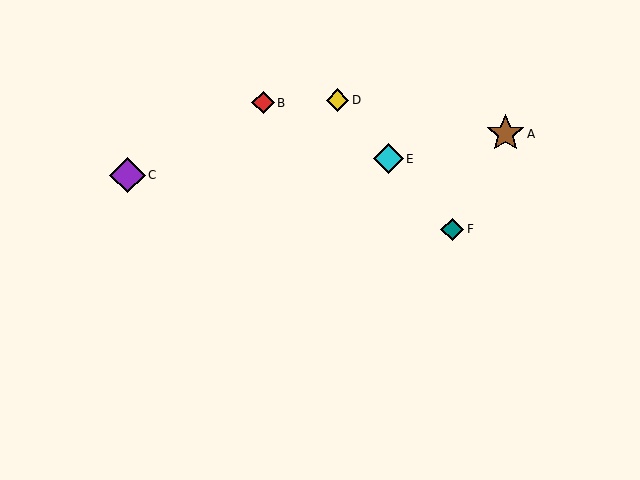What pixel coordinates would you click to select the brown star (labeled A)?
Click at (506, 134) to select the brown star A.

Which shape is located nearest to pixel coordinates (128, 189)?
The purple diamond (labeled C) at (127, 175) is nearest to that location.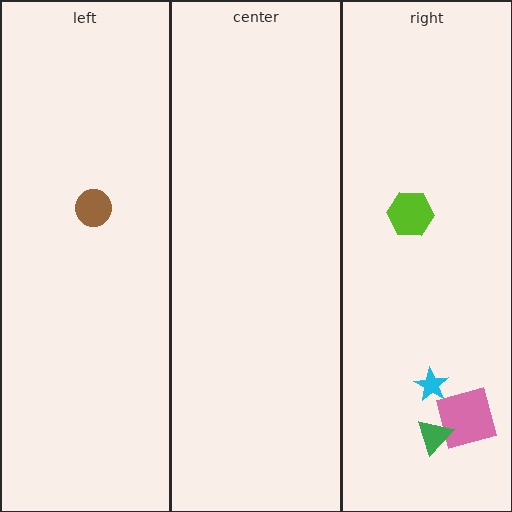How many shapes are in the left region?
1.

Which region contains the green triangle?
The right region.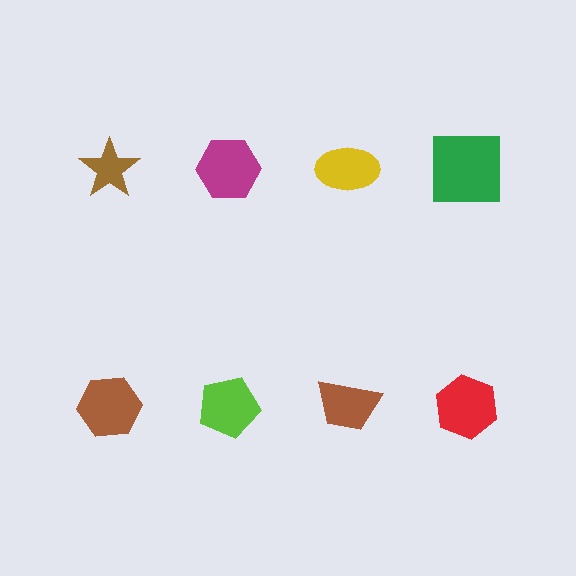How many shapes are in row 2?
4 shapes.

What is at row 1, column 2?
A magenta hexagon.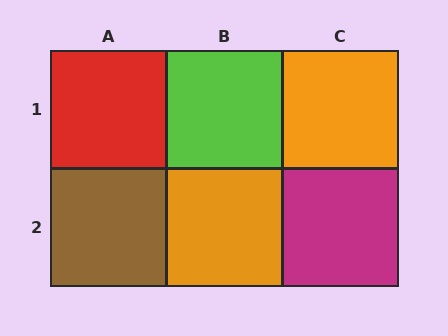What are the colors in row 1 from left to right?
Red, lime, orange.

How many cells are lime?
1 cell is lime.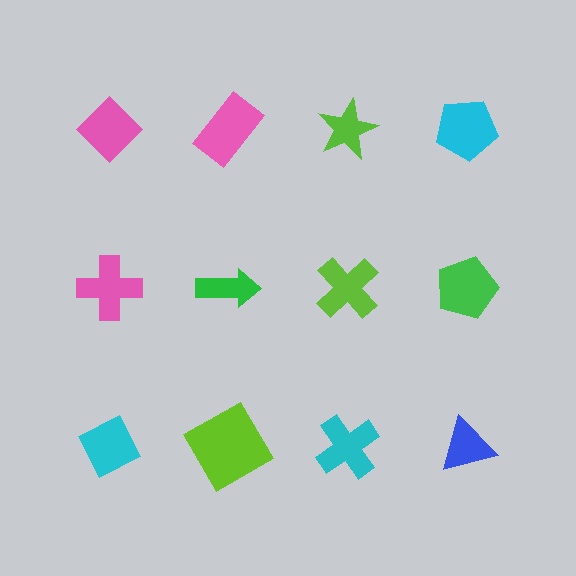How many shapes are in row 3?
4 shapes.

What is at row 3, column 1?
A cyan diamond.